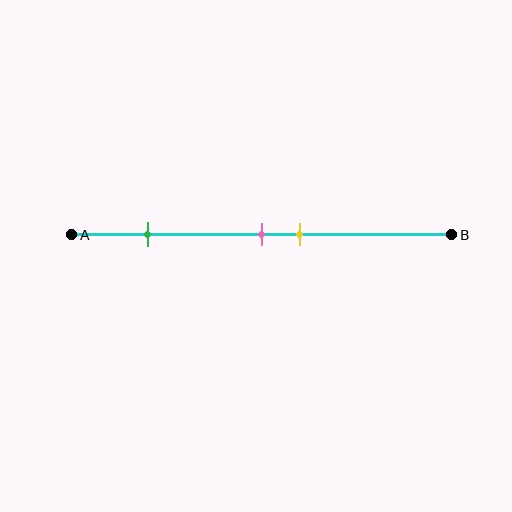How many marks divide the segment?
There are 3 marks dividing the segment.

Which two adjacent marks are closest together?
The pink and yellow marks are the closest adjacent pair.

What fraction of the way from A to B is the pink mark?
The pink mark is approximately 50% (0.5) of the way from A to B.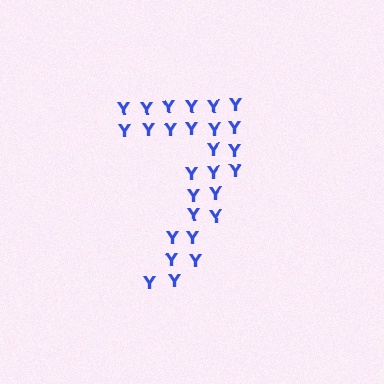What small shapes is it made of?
It is made of small letter Y's.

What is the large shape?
The large shape is the digit 7.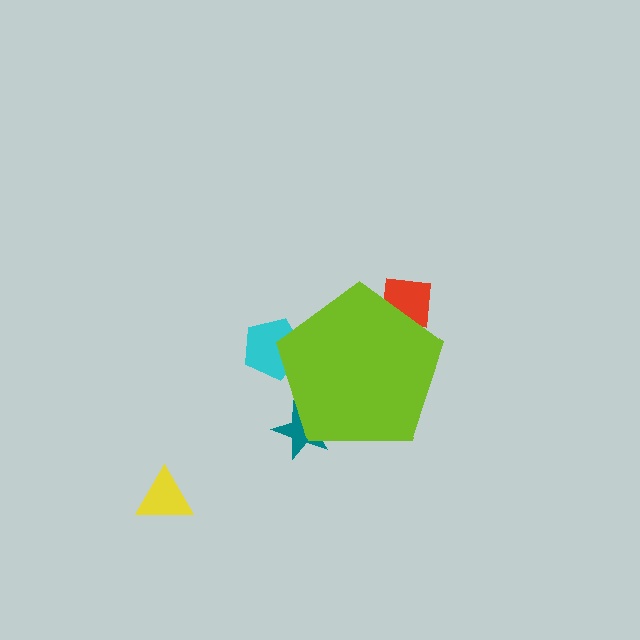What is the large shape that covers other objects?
A lime pentagon.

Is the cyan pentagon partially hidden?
Yes, the cyan pentagon is partially hidden behind the lime pentagon.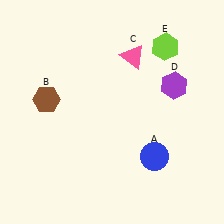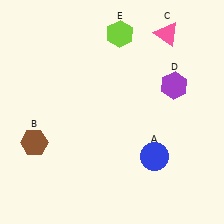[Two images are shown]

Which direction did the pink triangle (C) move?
The pink triangle (C) moved right.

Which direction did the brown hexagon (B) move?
The brown hexagon (B) moved down.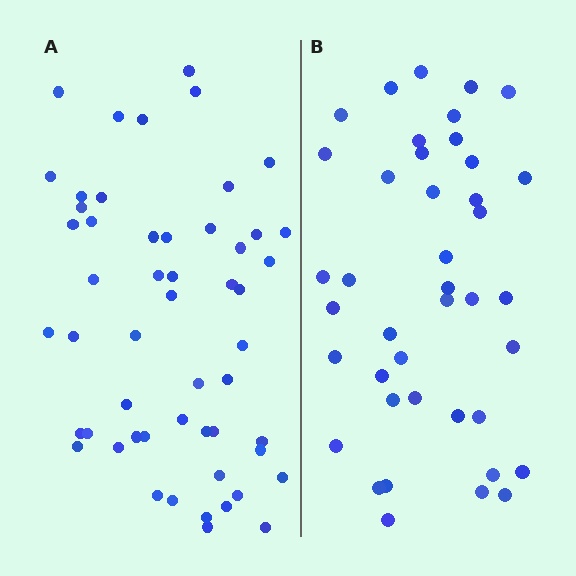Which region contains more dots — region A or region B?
Region A (the left region) has more dots.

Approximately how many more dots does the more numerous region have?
Region A has roughly 12 or so more dots than region B.